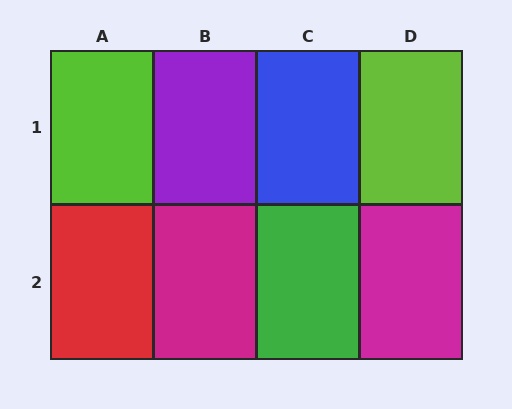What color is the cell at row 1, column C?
Blue.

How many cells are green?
1 cell is green.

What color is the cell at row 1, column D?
Lime.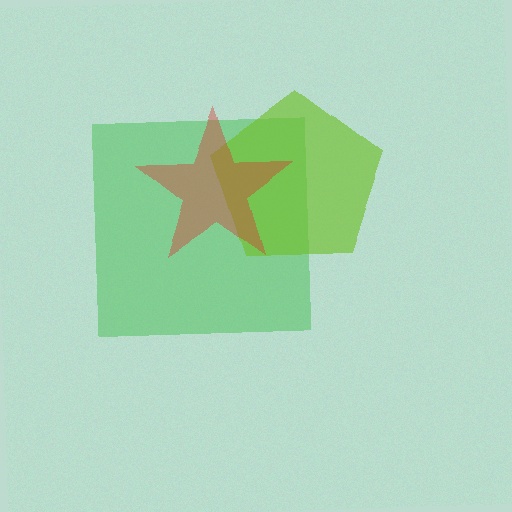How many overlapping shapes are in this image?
There are 3 overlapping shapes in the image.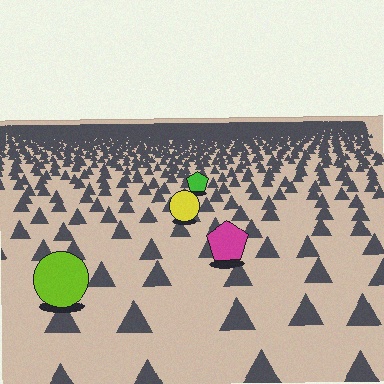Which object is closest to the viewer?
The lime circle is closest. The texture marks near it are larger and more spread out.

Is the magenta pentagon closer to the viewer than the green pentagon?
Yes. The magenta pentagon is closer — you can tell from the texture gradient: the ground texture is coarser near it.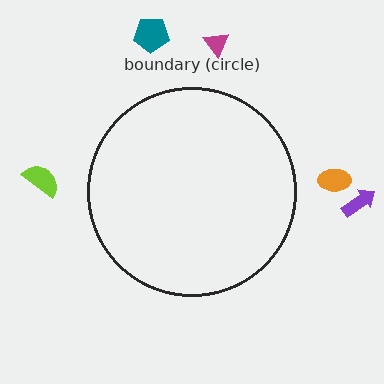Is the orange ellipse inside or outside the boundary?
Outside.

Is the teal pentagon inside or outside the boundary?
Outside.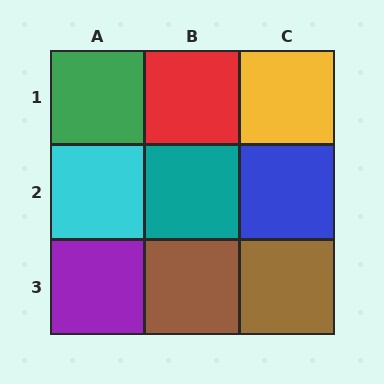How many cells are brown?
2 cells are brown.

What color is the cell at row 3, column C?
Brown.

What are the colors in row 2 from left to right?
Cyan, teal, blue.